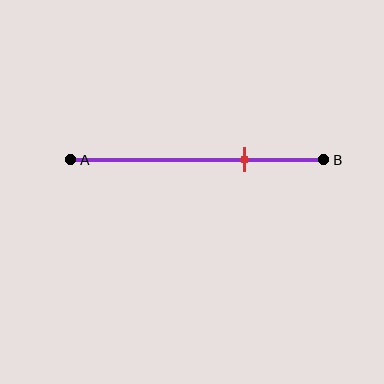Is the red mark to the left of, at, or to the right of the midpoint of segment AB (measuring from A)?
The red mark is to the right of the midpoint of segment AB.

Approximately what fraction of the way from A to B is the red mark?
The red mark is approximately 70% of the way from A to B.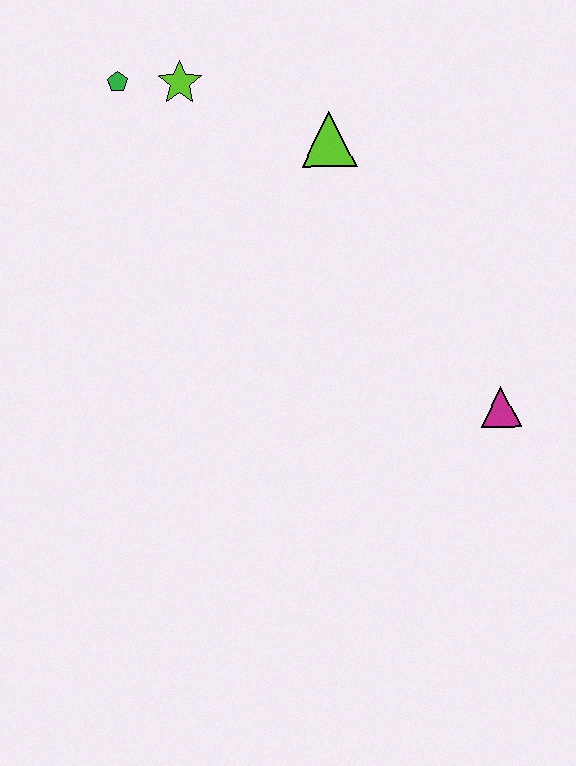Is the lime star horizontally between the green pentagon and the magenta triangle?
Yes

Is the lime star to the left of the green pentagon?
No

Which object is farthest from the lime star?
The magenta triangle is farthest from the lime star.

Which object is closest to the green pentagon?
The lime star is closest to the green pentagon.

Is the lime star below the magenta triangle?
No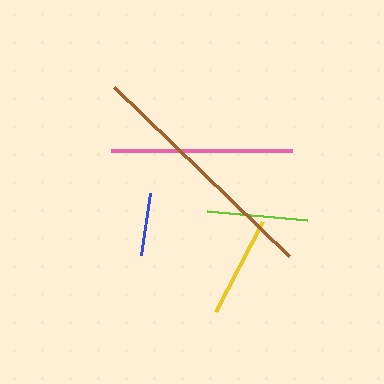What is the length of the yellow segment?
The yellow segment is approximately 101 pixels long.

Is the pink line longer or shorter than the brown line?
The brown line is longer than the pink line.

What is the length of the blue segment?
The blue segment is approximately 63 pixels long.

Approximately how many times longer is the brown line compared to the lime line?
The brown line is approximately 2.4 times the length of the lime line.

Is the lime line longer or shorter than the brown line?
The brown line is longer than the lime line.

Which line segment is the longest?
The brown line is the longest at approximately 243 pixels.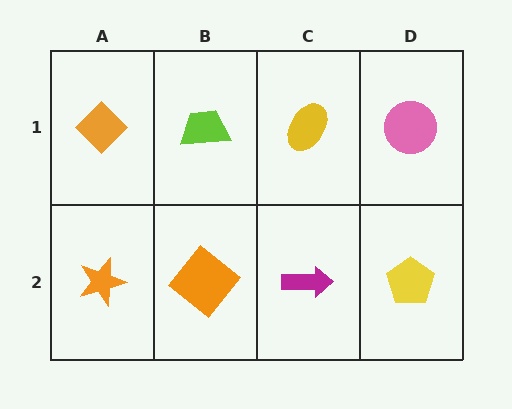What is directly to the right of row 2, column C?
A yellow pentagon.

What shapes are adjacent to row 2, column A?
An orange diamond (row 1, column A), an orange diamond (row 2, column B).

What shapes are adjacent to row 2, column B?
A lime trapezoid (row 1, column B), an orange star (row 2, column A), a magenta arrow (row 2, column C).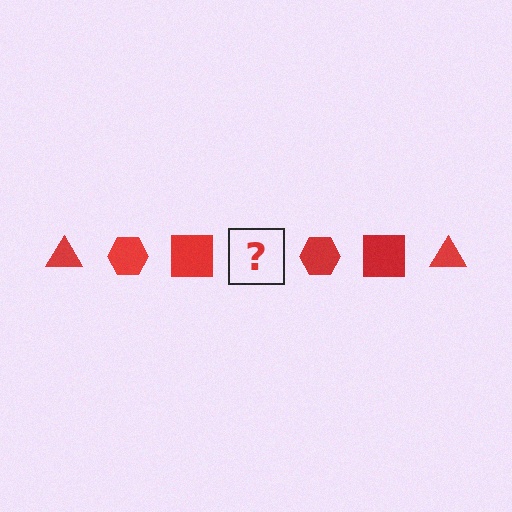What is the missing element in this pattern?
The missing element is a red triangle.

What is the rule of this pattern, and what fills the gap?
The rule is that the pattern cycles through triangle, hexagon, square shapes in red. The gap should be filled with a red triangle.